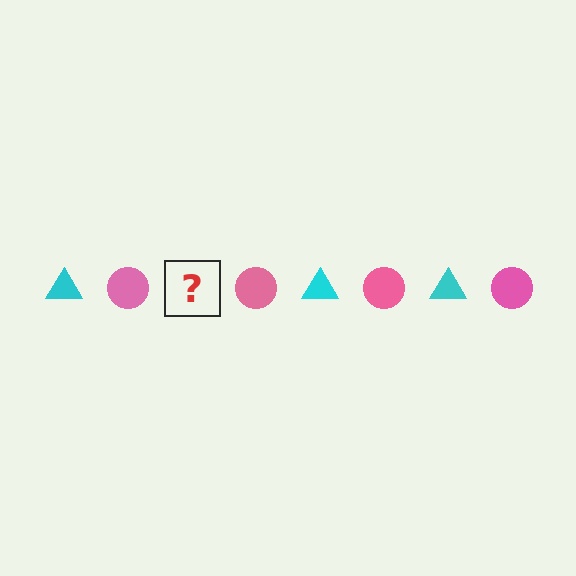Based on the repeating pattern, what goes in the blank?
The blank should be a cyan triangle.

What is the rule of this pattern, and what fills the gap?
The rule is that the pattern alternates between cyan triangle and pink circle. The gap should be filled with a cyan triangle.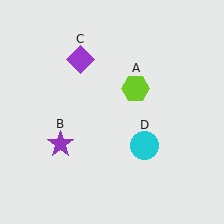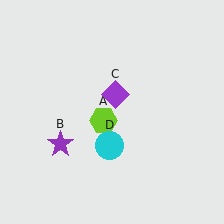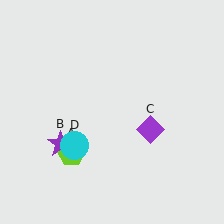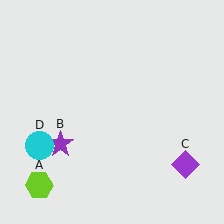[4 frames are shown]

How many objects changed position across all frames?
3 objects changed position: lime hexagon (object A), purple diamond (object C), cyan circle (object D).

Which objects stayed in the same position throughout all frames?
Purple star (object B) remained stationary.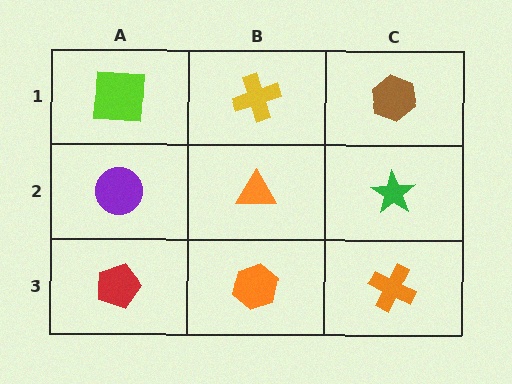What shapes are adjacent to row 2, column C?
A brown hexagon (row 1, column C), an orange cross (row 3, column C), an orange triangle (row 2, column B).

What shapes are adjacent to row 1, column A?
A purple circle (row 2, column A), a yellow cross (row 1, column B).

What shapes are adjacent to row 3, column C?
A green star (row 2, column C), an orange hexagon (row 3, column B).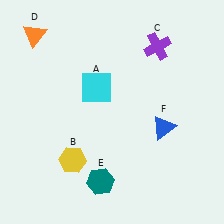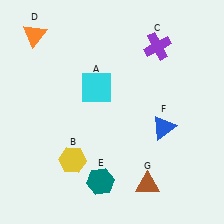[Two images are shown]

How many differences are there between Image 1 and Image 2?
There is 1 difference between the two images.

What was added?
A brown triangle (G) was added in Image 2.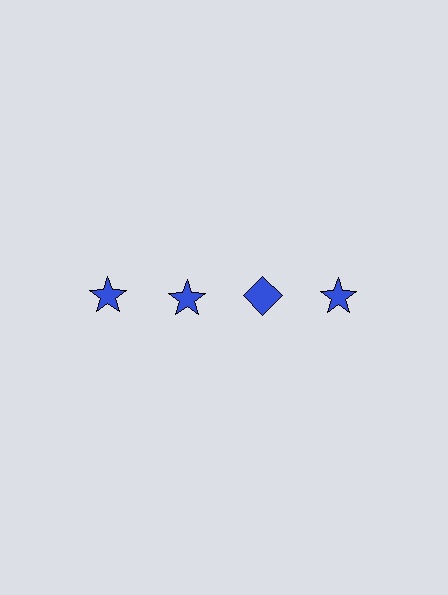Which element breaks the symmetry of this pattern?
The blue diamond in the top row, center column breaks the symmetry. All other shapes are blue stars.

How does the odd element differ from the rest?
It has a different shape: diamond instead of star.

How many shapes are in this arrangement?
There are 4 shapes arranged in a grid pattern.